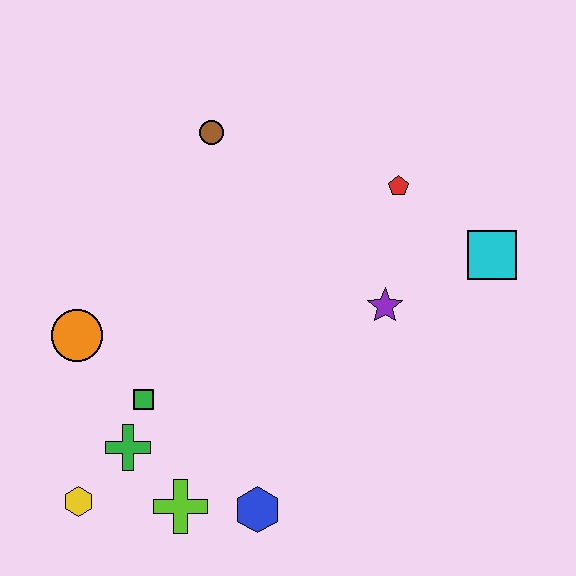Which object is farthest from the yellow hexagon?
The cyan square is farthest from the yellow hexagon.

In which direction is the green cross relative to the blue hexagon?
The green cross is to the left of the blue hexagon.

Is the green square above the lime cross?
Yes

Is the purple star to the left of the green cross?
No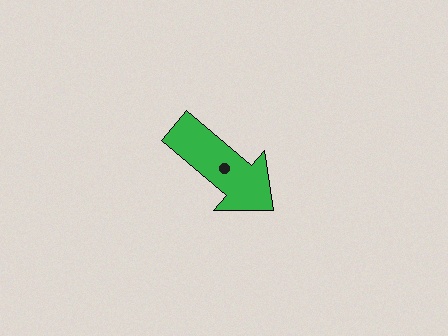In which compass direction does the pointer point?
Southeast.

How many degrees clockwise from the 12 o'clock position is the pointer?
Approximately 130 degrees.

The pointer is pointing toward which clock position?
Roughly 4 o'clock.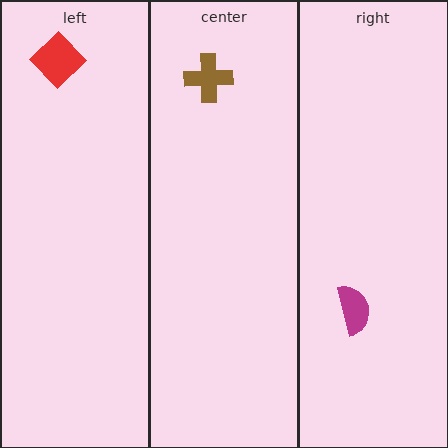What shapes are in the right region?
The magenta semicircle.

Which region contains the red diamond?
The left region.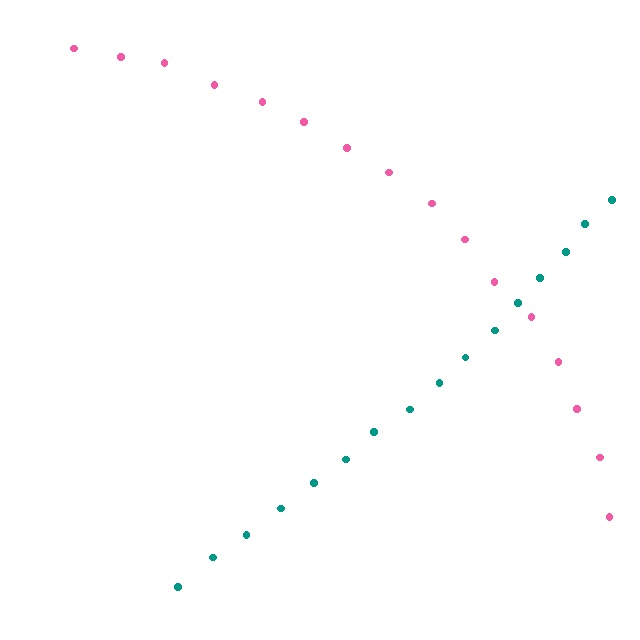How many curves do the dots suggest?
There are 2 distinct paths.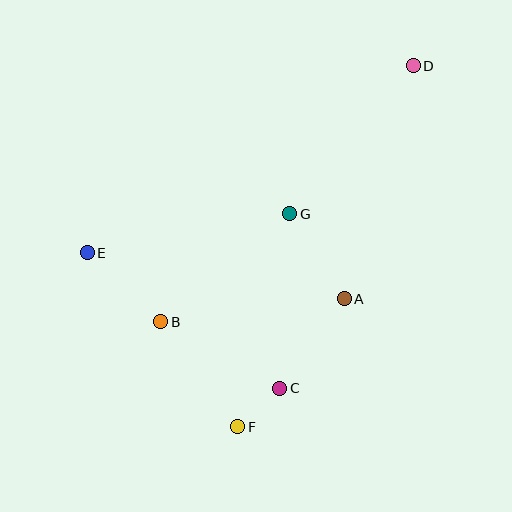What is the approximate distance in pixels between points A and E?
The distance between A and E is approximately 261 pixels.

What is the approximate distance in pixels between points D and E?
The distance between D and E is approximately 376 pixels.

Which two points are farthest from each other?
Points D and F are farthest from each other.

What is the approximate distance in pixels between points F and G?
The distance between F and G is approximately 219 pixels.